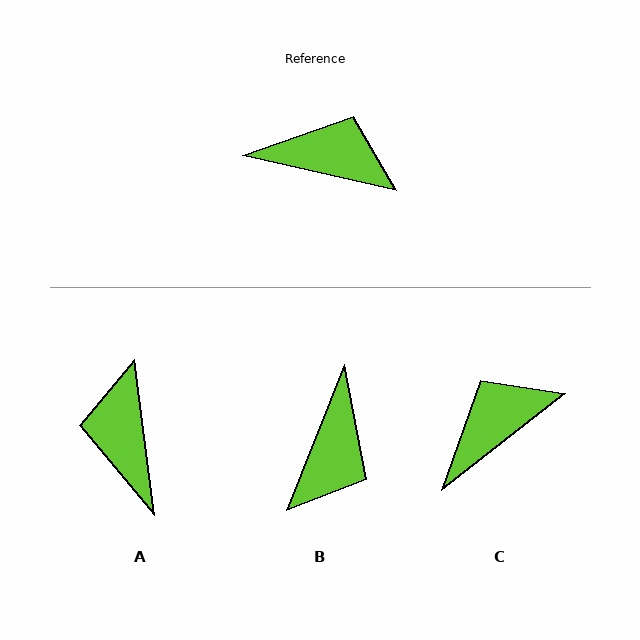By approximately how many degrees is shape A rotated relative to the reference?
Approximately 110 degrees counter-clockwise.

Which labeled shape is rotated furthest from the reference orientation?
A, about 110 degrees away.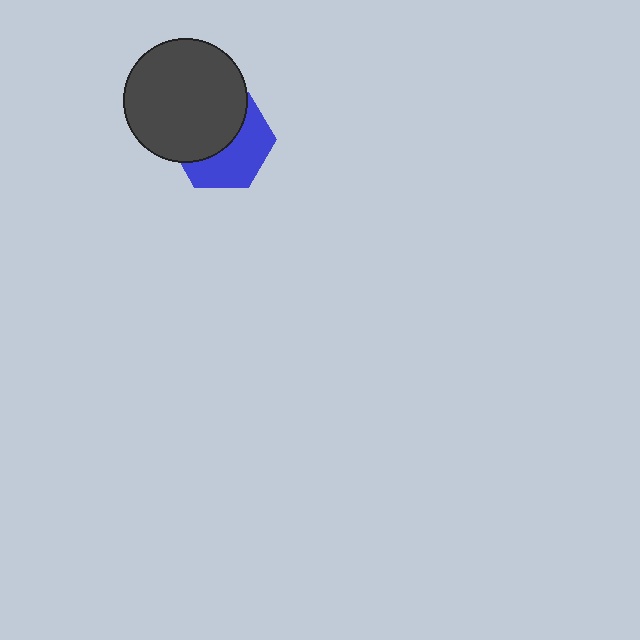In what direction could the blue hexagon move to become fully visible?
The blue hexagon could move toward the lower-right. That would shift it out from behind the dark gray circle entirely.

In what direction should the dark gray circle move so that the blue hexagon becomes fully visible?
The dark gray circle should move toward the upper-left. That is the shortest direction to clear the overlap and leave the blue hexagon fully visible.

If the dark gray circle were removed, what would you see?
You would see the complete blue hexagon.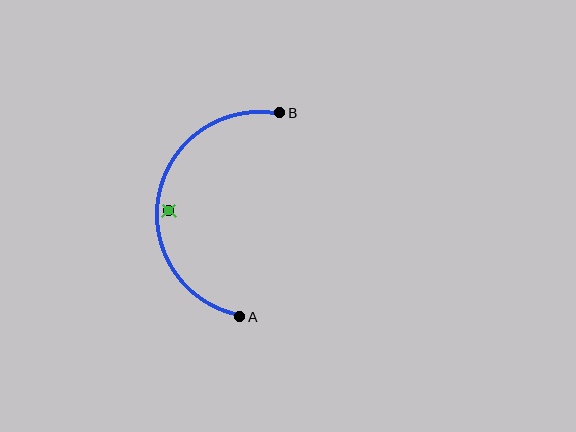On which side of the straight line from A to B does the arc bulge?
The arc bulges to the left of the straight line connecting A and B.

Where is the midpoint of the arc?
The arc midpoint is the point on the curve farthest from the straight line joining A and B. It sits to the left of that line.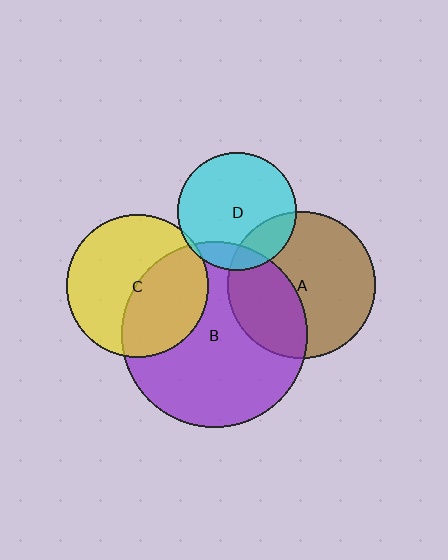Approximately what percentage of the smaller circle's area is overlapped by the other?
Approximately 35%.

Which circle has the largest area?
Circle B (purple).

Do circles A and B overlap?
Yes.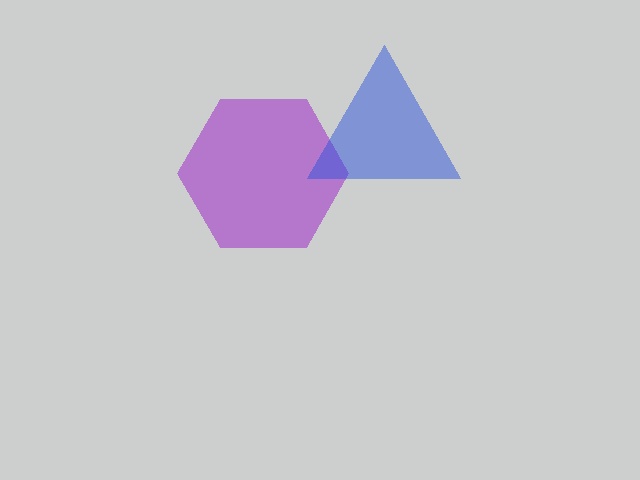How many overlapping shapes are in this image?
There are 2 overlapping shapes in the image.